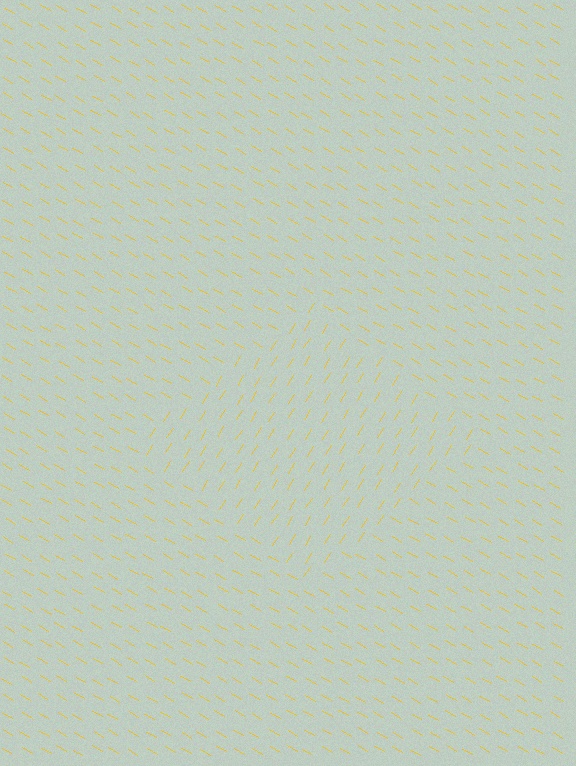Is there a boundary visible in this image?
Yes, there is a texture boundary formed by a change in line orientation.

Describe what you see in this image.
The image is filled with small yellow line segments. A diamond region in the image has lines oriented differently from the surrounding lines, creating a visible texture boundary.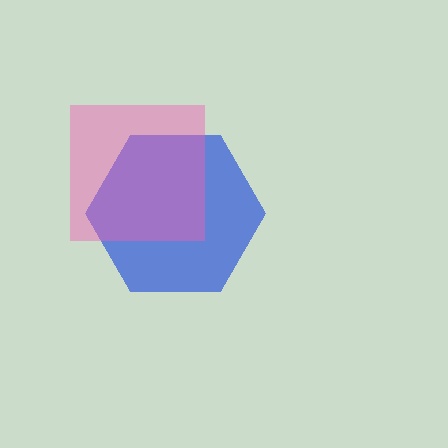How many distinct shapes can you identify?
There are 2 distinct shapes: a blue hexagon, a pink square.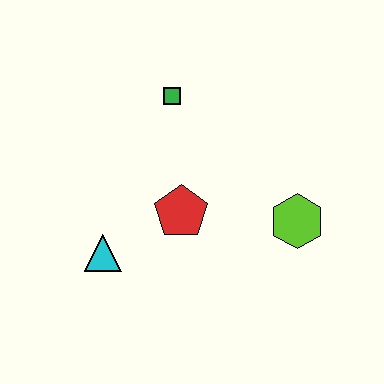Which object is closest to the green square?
The red pentagon is closest to the green square.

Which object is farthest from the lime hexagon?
The cyan triangle is farthest from the lime hexagon.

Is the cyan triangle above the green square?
No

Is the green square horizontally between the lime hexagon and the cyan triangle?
Yes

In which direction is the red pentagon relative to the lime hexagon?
The red pentagon is to the left of the lime hexagon.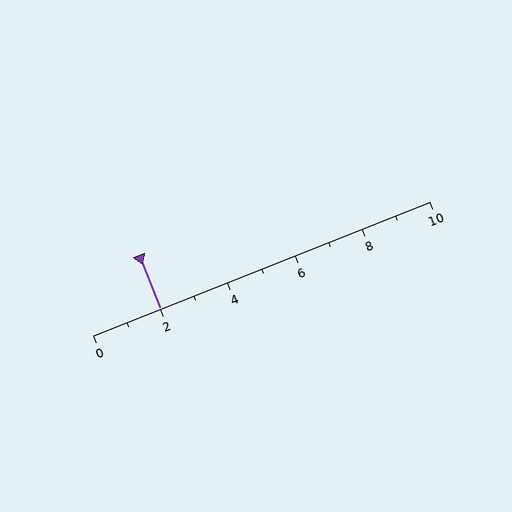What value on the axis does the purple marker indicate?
The marker indicates approximately 2.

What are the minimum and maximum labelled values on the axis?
The axis runs from 0 to 10.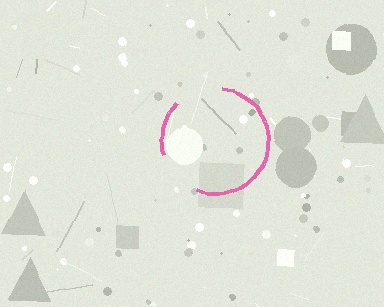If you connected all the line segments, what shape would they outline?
They would outline a circle.